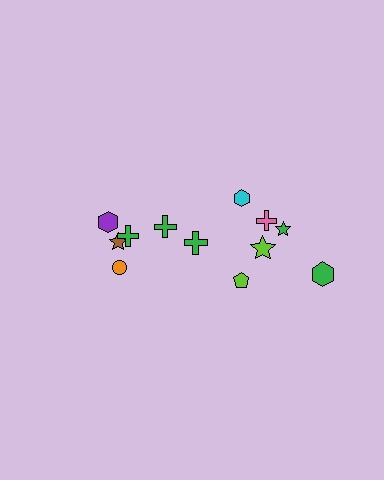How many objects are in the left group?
There are 5 objects.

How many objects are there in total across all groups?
There are 12 objects.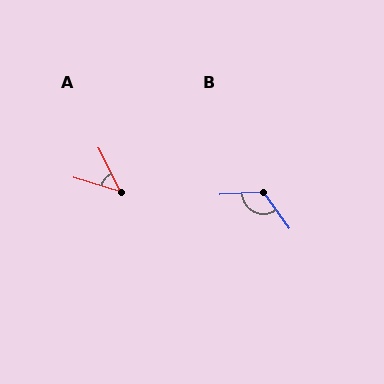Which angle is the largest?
B, at approximately 123 degrees.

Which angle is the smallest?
A, at approximately 45 degrees.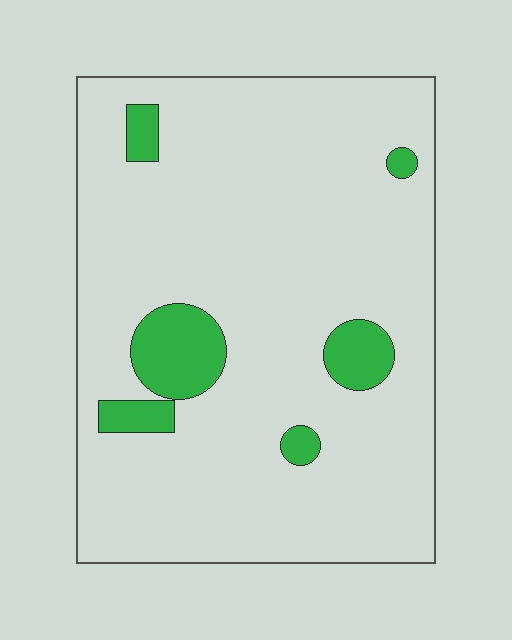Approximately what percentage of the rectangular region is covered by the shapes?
Approximately 10%.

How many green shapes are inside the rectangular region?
6.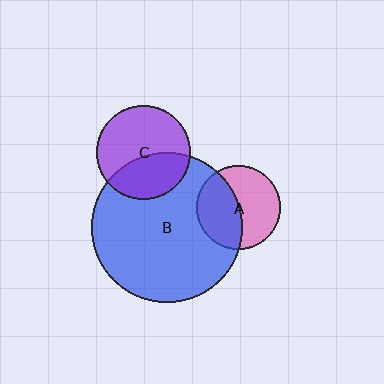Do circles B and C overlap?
Yes.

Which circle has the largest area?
Circle B (blue).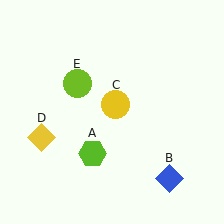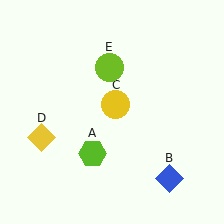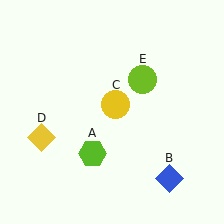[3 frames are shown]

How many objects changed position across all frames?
1 object changed position: lime circle (object E).